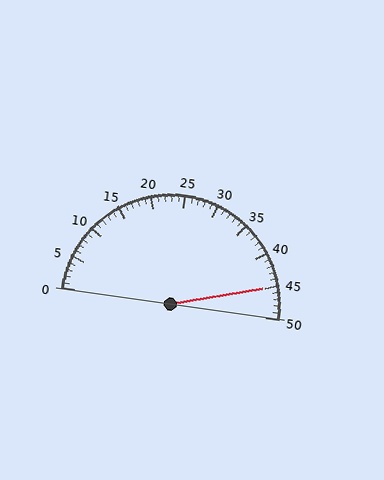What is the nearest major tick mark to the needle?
The nearest major tick mark is 45.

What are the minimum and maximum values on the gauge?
The gauge ranges from 0 to 50.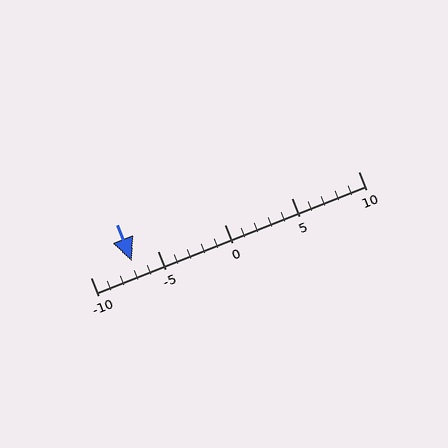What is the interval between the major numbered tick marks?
The major tick marks are spaced 5 units apart.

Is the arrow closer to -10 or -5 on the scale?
The arrow is closer to -5.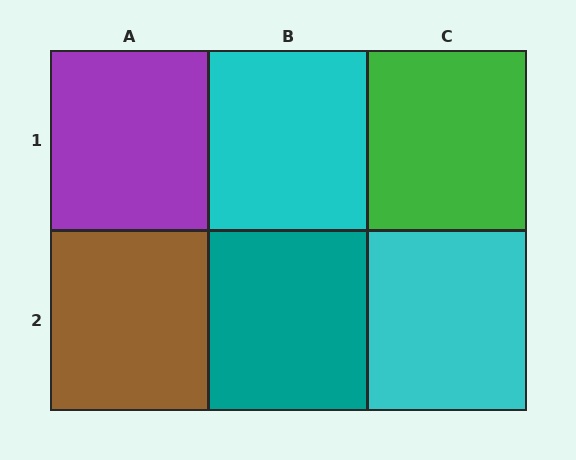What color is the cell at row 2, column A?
Brown.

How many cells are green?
1 cell is green.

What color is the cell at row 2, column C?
Cyan.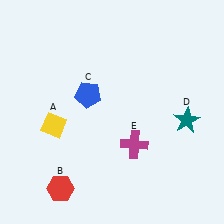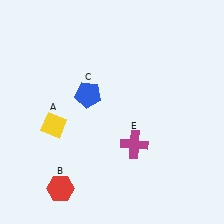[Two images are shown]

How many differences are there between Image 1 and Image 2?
There is 1 difference between the two images.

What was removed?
The teal star (D) was removed in Image 2.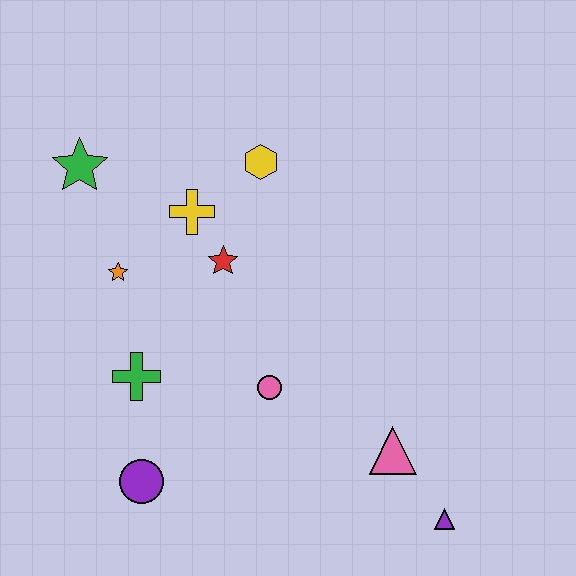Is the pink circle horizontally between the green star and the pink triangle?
Yes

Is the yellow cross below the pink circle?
No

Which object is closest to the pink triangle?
The purple triangle is closest to the pink triangle.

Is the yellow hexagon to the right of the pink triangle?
No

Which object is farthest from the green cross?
The purple triangle is farthest from the green cross.